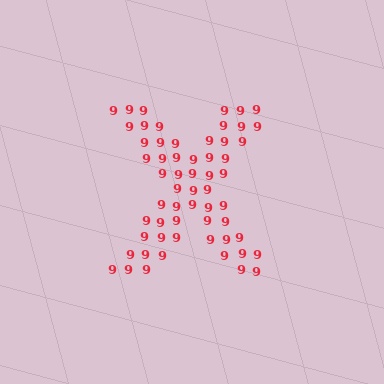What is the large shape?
The large shape is the letter X.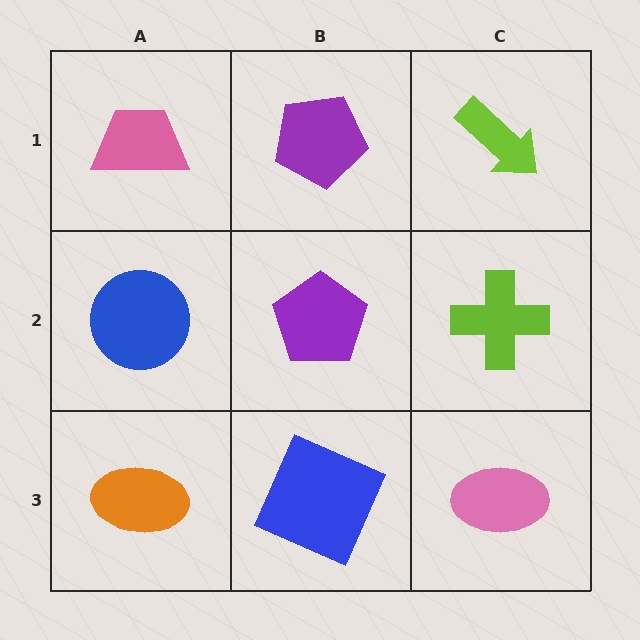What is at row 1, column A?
A pink trapezoid.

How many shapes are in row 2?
3 shapes.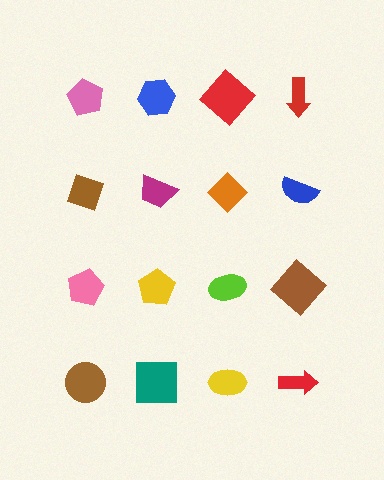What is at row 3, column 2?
A yellow pentagon.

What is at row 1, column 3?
A red diamond.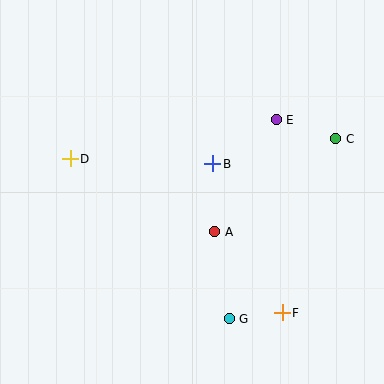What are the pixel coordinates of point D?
Point D is at (70, 159).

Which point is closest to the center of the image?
Point B at (213, 164) is closest to the center.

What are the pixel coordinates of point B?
Point B is at (213, 164).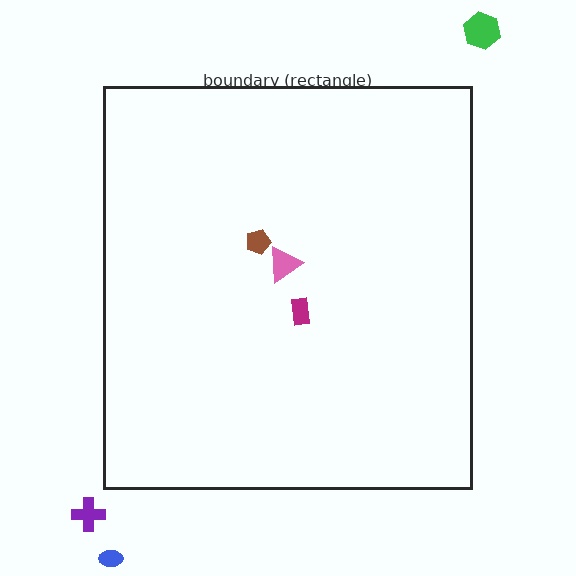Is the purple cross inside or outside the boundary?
Outside.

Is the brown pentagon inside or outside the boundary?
Inside.